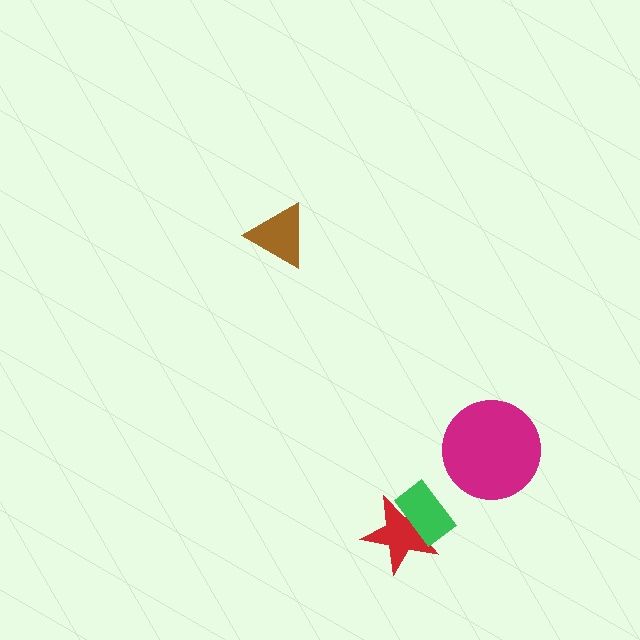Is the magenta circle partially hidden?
No, no other shape covers it.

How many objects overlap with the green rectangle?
1 object overlaps with the green rectangle.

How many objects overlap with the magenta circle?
0 objects overlap with the magenta circle.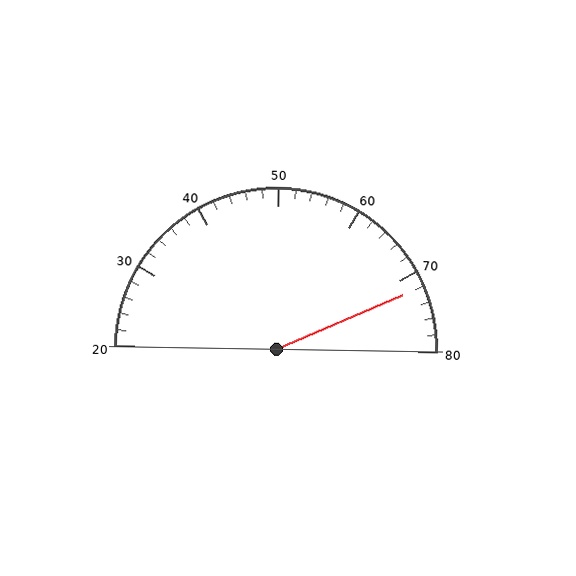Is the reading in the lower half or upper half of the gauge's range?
The reading is in the upper half of the range (20 to 80).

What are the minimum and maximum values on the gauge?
The gauge ranges from 20 to 80.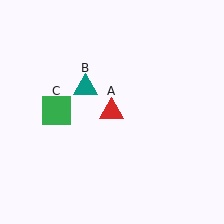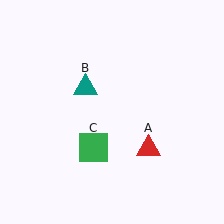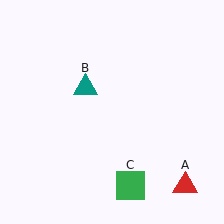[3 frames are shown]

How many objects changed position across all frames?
2 objects changed position: red triangle (object A), green square (object C).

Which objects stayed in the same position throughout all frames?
Teal triangle (object B) remained stationary.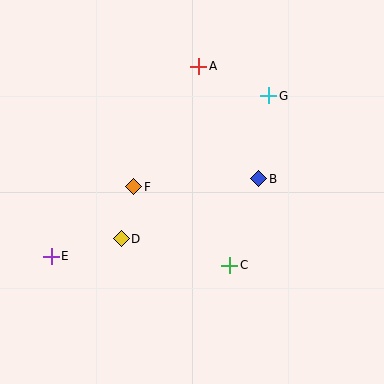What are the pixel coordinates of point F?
Point F is at (134, 187).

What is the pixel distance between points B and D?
The distance between B and D is 150 pixels.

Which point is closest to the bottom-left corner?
Point E is closest to the bottom-left corner.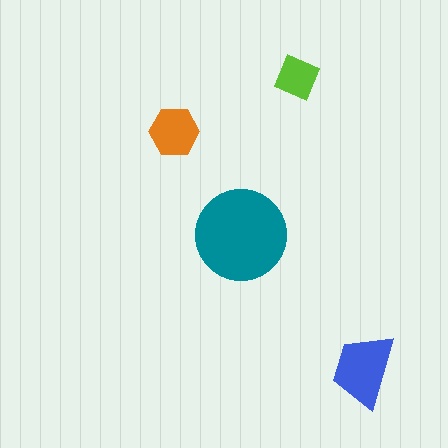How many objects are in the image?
There are 4 objects in the image.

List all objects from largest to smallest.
The teal circle, the blue trapezoid, the orange hexagon, the lime square.